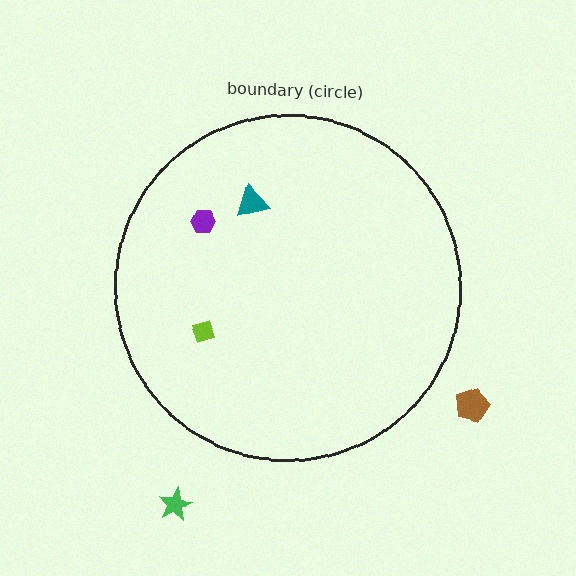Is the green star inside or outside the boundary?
Outside.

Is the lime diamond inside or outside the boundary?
Inside.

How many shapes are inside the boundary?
3 inside, 2 outside.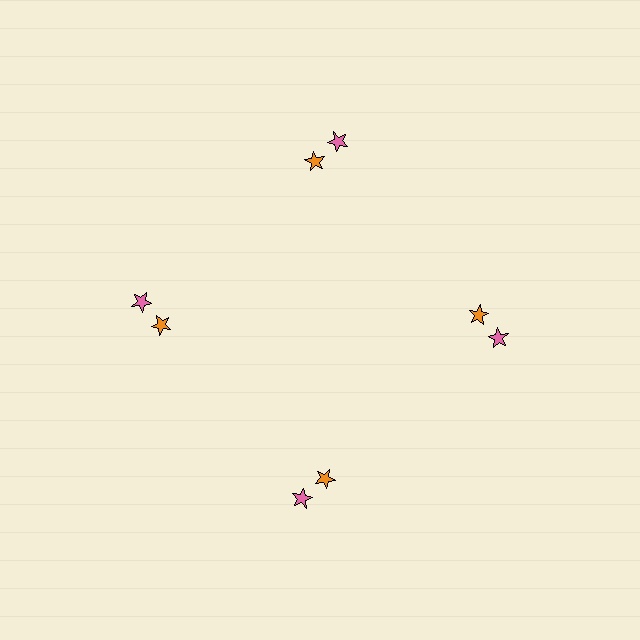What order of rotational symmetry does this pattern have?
This pattern has 4-fold rotational symmetry.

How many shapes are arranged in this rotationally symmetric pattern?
There are 8 shapes, arranged in 4 groups of 2.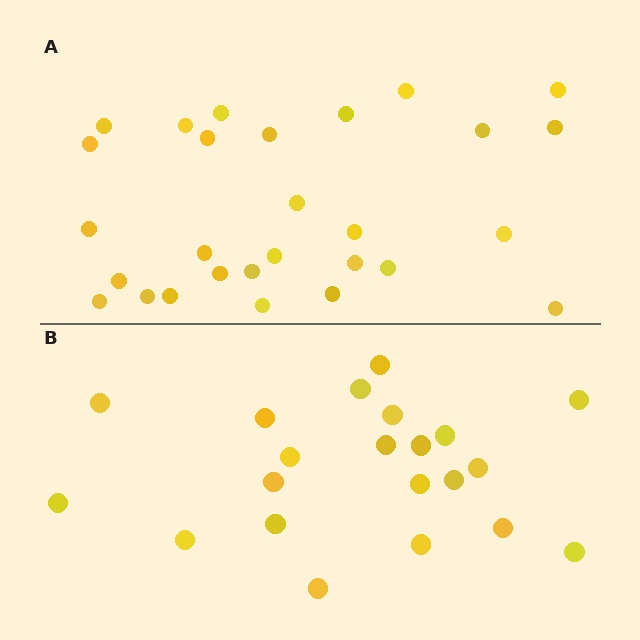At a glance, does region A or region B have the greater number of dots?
Region A (the top region) has more dots.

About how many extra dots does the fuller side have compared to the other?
Region A has roughly 8 or so more dots than region B.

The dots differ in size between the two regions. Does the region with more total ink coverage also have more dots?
No. Region B has more total ink coverage because its dots are larger, but region A actually contains more individual dots. Total area can be misleading — the number of items is what matters here.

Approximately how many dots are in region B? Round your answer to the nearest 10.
About 20 dots. (The exact count is 21, which rounds to 20.)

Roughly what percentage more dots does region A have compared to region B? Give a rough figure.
About 35% more.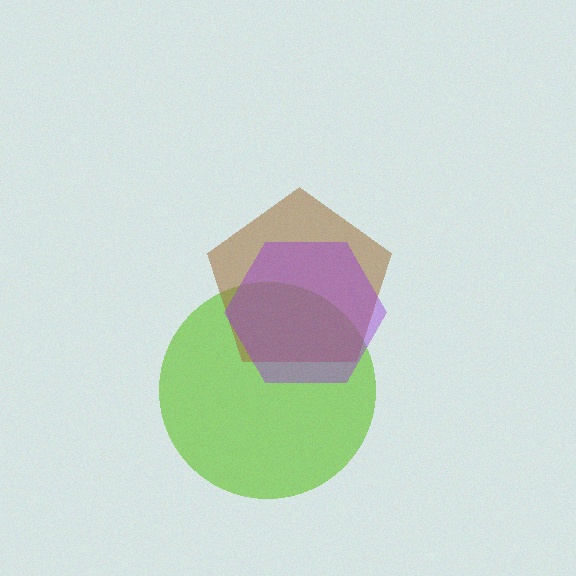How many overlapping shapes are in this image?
There are 3 overlapping shapes in the image.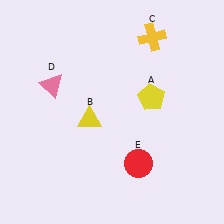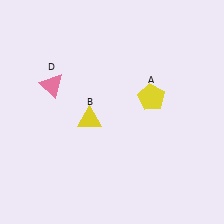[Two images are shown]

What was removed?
The red circle (E), the yellow cross (C) were removed in Image 2.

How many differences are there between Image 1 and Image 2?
There are 2 differences between the two images.